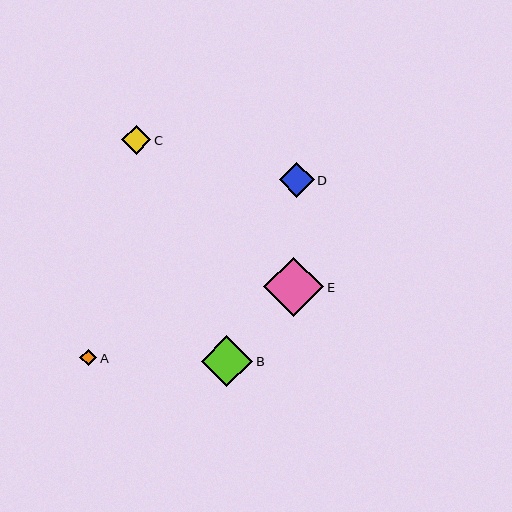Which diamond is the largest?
Diamond E is the largest with a size of approximately 60 pixels.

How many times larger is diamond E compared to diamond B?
Diamond E is approximately 1.2 times the size of diamond B.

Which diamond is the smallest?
Diamond A is the smallest with a size of approximately 17 pixels.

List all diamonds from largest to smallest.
From largest to smallest: E, B, D, C, A.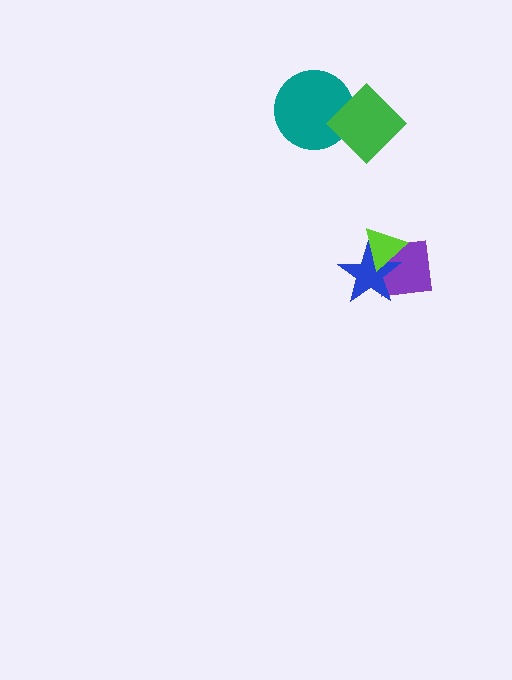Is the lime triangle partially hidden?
No, no other shape covers it.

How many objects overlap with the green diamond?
1 object overlaps with the green diamond.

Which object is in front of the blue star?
The lime triangle is in front of the blue star.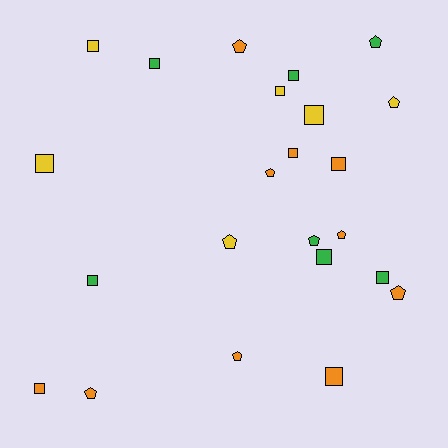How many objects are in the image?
There are 23 objects.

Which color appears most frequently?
Orange, with 10 objects.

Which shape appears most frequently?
Square, with 13 objects.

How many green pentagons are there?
There are 2 green pentagons.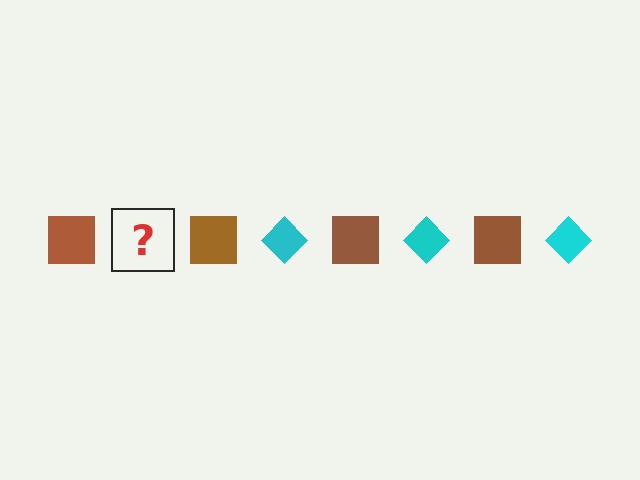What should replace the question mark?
The question mark should be replaced with a cyan diamond.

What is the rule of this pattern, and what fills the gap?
The rule is that the pattern alternates between brown square and cyan diamond. The gap should be filled with a cyan diamond.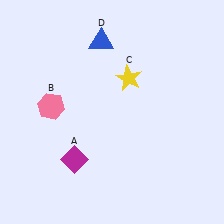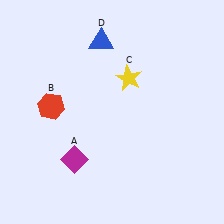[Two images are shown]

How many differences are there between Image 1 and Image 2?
There is 1 difference between the two images.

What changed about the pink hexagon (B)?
In Image 1, B is pink. In Image 2, it changed to red.